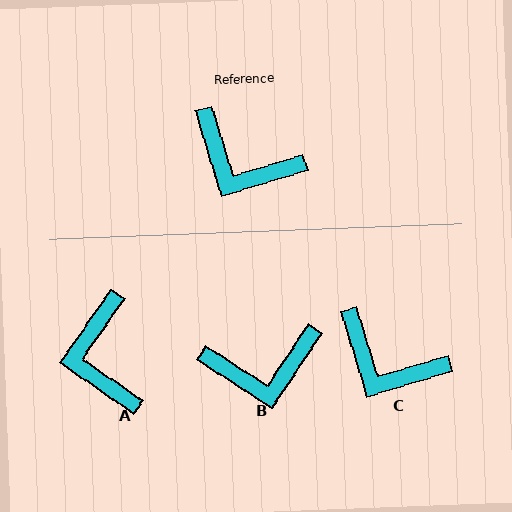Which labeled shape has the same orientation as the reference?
C.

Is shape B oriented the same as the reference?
No, it is off by about 40 degrees.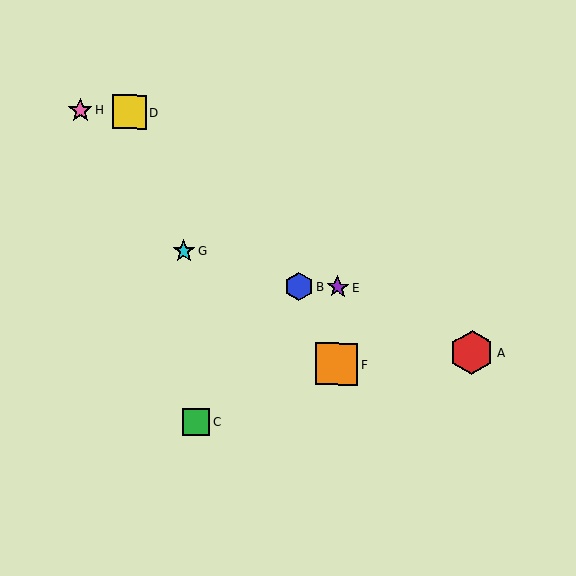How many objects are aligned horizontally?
2 objects (B, E) are aligned horizontally.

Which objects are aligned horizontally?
Objects B, E are aligned horizontally.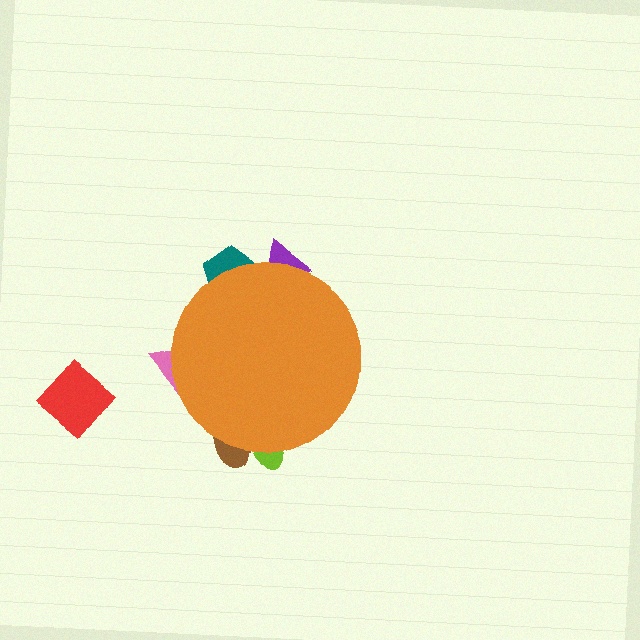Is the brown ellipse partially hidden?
Yes, the brown ellipse is partially hidden behind the orange circle.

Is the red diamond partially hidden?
No, the red diamond is fully visible.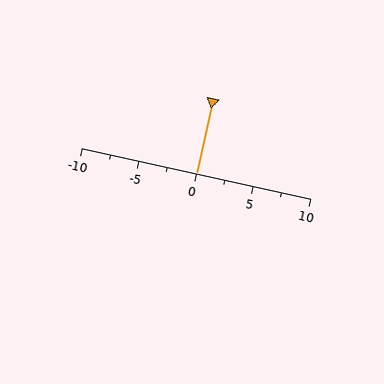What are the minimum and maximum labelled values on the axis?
The axis runs from -10 to 10.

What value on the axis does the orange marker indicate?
The marker indicates approximately 0.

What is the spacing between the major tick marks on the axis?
The major ticks are spaced 5 apart.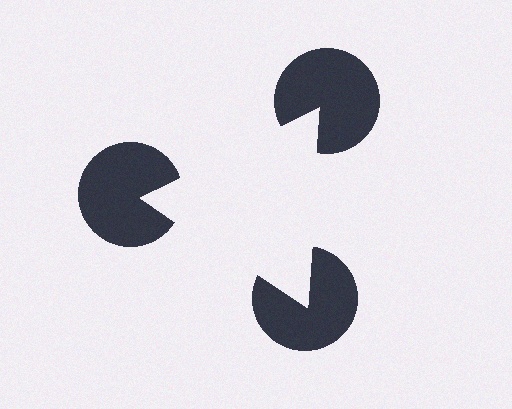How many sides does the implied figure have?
3 sides.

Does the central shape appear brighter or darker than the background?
It typically appears slightly brighter than the background, even though no actual brightness change is drawn.